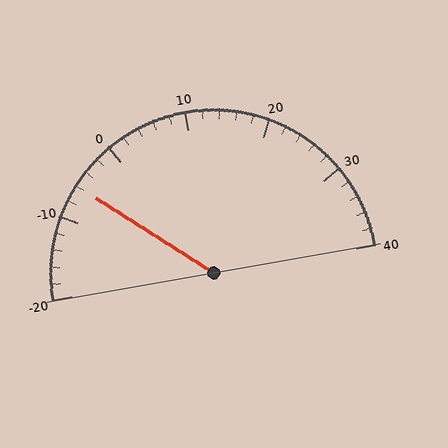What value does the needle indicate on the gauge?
The needle indicates approximately -6.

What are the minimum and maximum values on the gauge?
The gauge ranges from -20 to 40.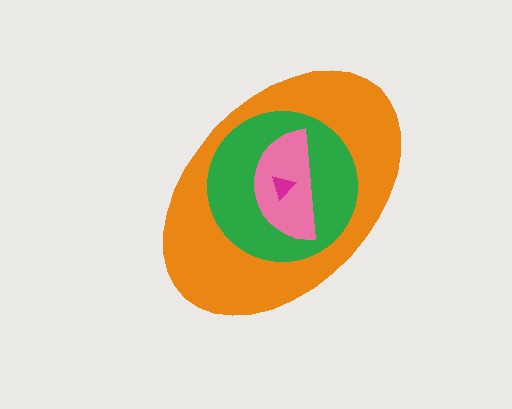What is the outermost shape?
The orange ellipse.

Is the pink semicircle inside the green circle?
Yes.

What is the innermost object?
The magenta triangle.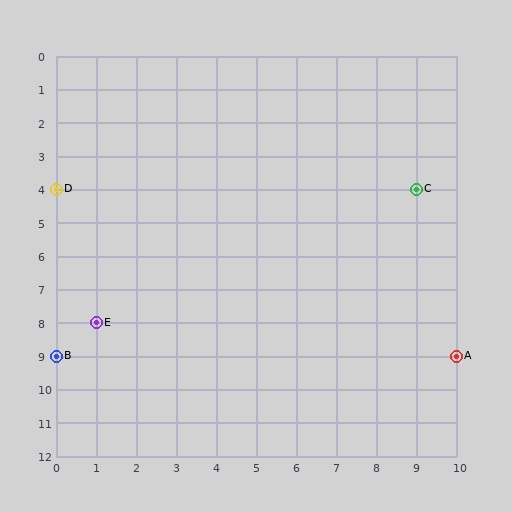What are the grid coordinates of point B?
Point B is at grid coordinates (0, 9).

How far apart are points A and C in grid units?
Points A and C are 1 column and 5 rows apart (about 5.1 grid units diagonally).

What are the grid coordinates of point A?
Point A is at grid coordinates (10, 9).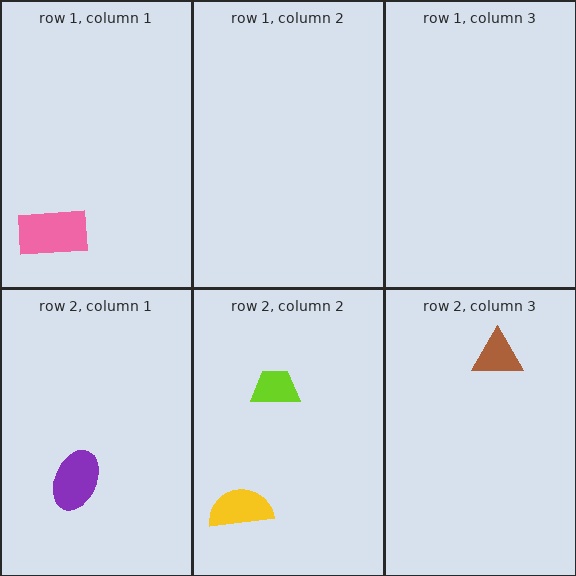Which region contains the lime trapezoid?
The row 2, column 2 region.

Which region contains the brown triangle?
The row 2, column 3 region.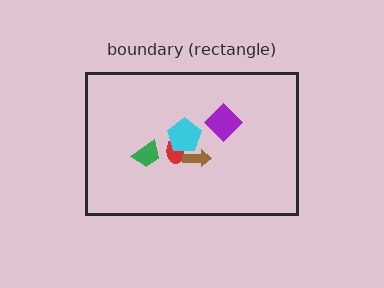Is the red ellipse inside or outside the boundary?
Inside.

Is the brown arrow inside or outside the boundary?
Inside.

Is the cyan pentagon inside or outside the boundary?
Inside.